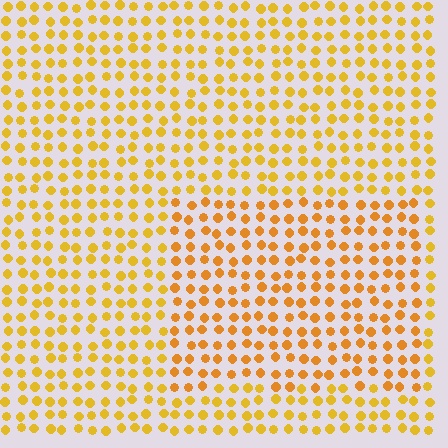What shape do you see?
I see a rectangle.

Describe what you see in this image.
The image is filled with small yellow elements in a uniform arrangement. A rectangle-shaped region is visible where the elements are tinted to a slightly different hue, forming a subtle color boundary.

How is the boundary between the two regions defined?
The boundary is defined purely by a slight shift in hue (about 16 degrees). Spacing, size, and orientation are identical on both sides.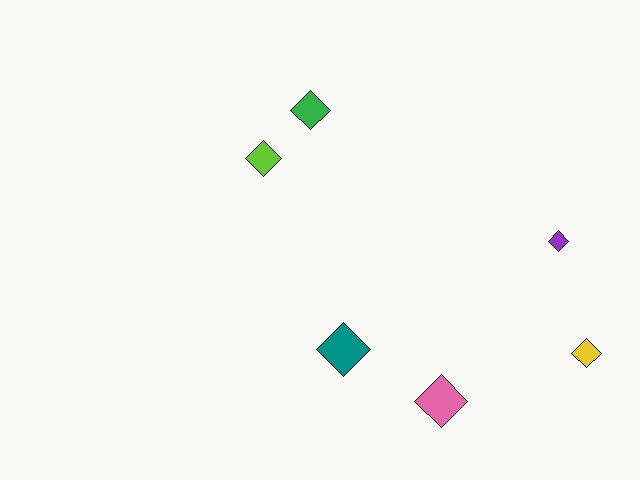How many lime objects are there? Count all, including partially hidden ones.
There is 1 lime object.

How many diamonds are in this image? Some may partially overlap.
There are 6 diamonds.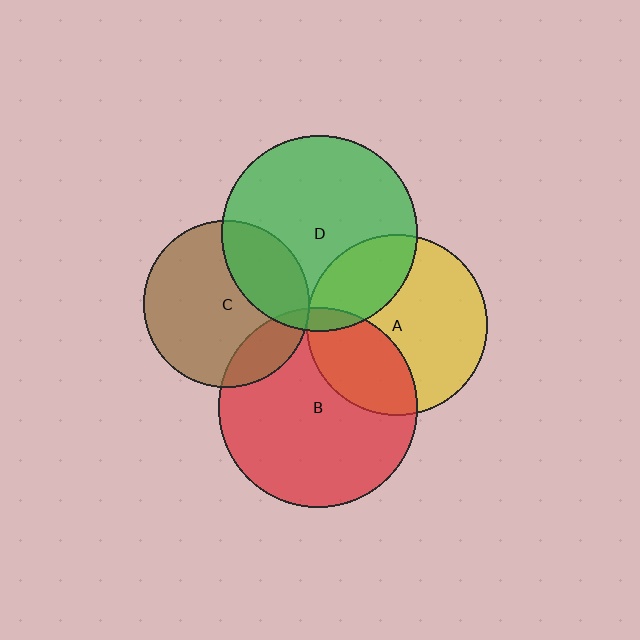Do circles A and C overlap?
Yes.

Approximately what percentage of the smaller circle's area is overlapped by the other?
Approximately 5%.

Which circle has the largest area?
Circle B (red).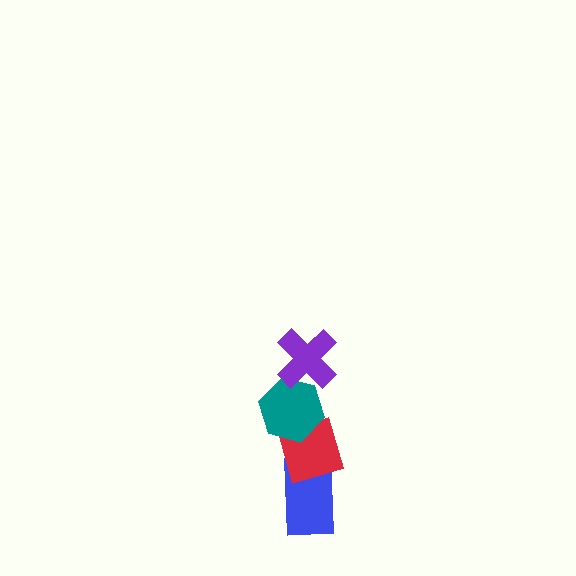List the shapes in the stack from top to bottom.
From top to bottom: the purple cross, the teal hexagon, the red diamond, the blue rectangle.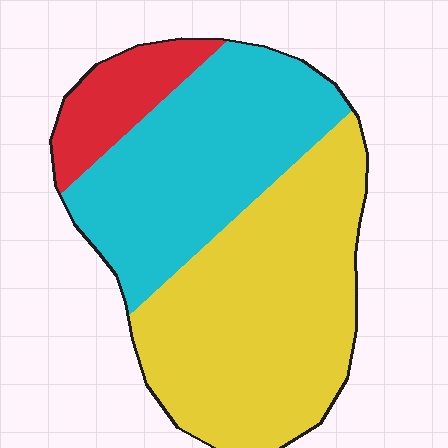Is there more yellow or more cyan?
Yellow.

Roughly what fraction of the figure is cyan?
Cyan takes up about three eighths (3/8) of the figure.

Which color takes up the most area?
Yellow, at roughly 50%.